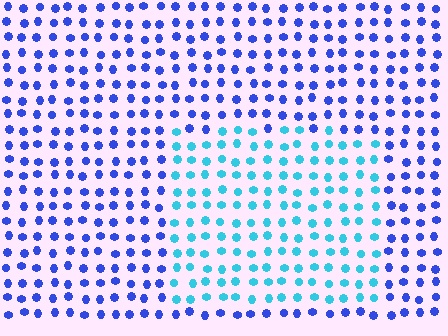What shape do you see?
I see a rectangle.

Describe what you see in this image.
The image is filled with small blue elements in a uniform arrangement. A rectangle-shaped region is visible where the elements are tinted to a slightly different hue, forming a subtle color boundary.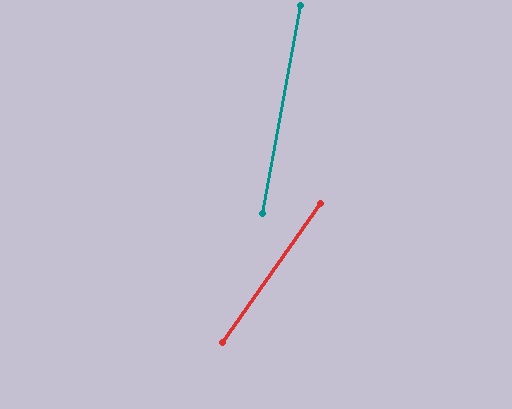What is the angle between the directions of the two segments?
Approximately 25 degrees.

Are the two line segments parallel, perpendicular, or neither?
Neither parallel nor perpendicular — they differ by about 25°.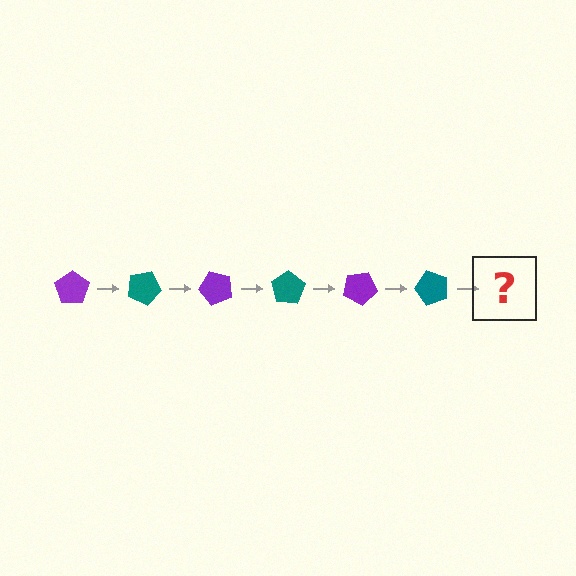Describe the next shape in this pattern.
It should be a purple pentagon, rotated 150 degrees from the start.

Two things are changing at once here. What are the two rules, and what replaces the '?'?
The two rules are that it rotates 25 degrees each step and the color cycles through purple and teal. The '?' should be a purple pentagon, rotated 150 degrees from the start.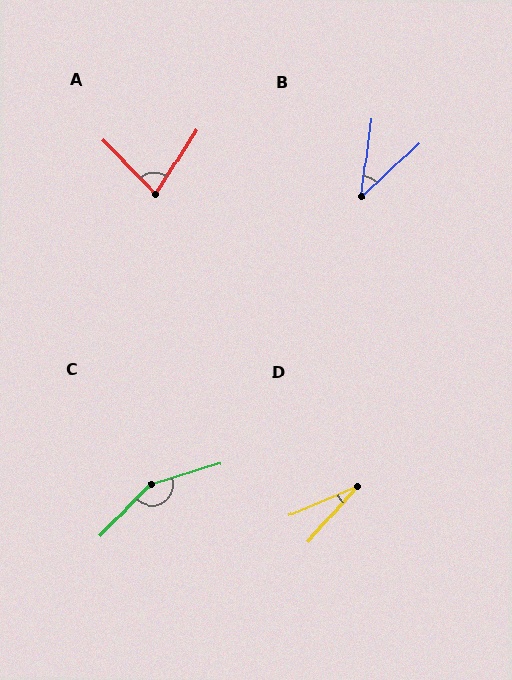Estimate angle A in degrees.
Approximately 77 degrees.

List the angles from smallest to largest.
D (26°), B (40°), A (77°), C (151°).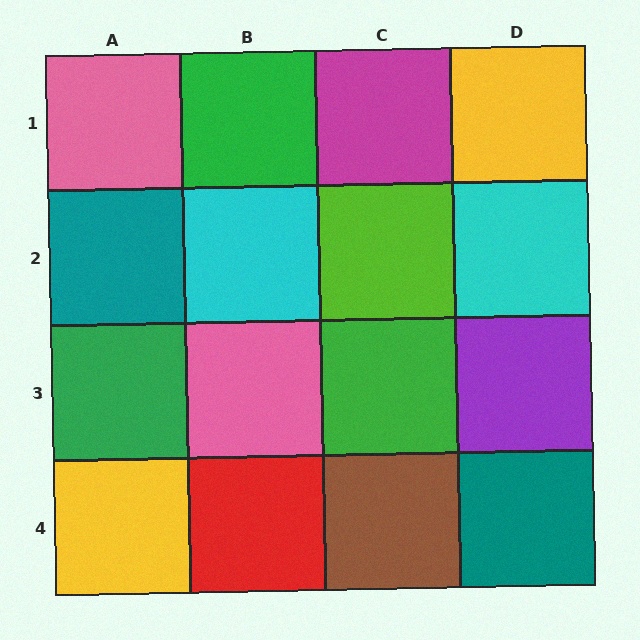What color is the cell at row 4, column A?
Yellow.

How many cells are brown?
1 cell is brown.